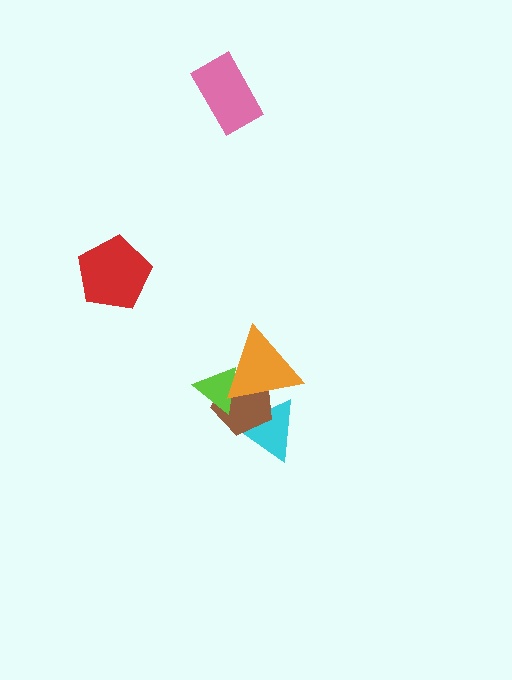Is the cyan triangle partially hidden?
Yes, it is partially covered by another shape.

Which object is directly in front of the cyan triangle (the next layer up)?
The brown pentagon is directly in front of the cyan triangle.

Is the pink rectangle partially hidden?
No, no other shape covers it.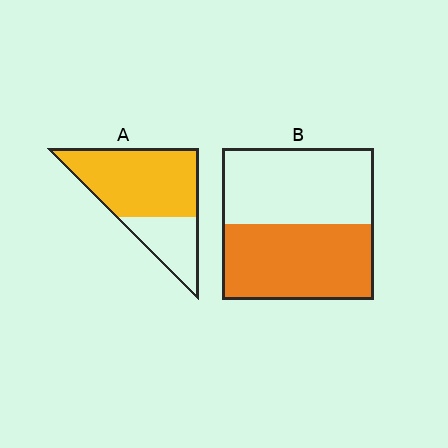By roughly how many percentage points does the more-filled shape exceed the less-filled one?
By roughly 20 percentage points (A over B).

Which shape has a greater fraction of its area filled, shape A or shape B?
Shape A.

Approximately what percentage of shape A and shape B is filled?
A is approximately 70% and B is approximately 50%.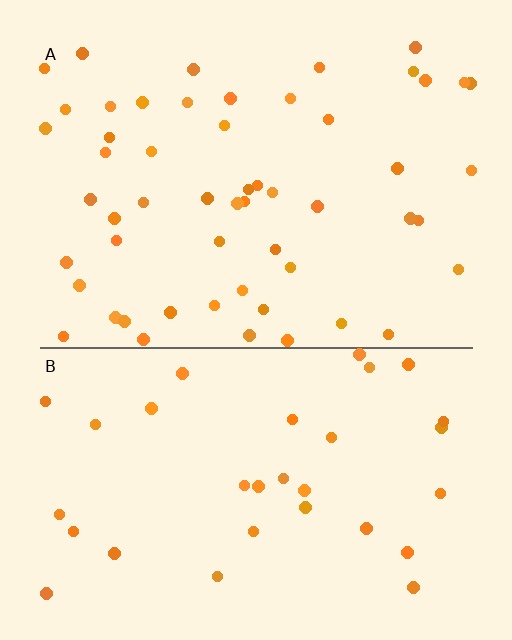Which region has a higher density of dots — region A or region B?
A (the top).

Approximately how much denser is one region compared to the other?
Approximately 1.7× — region A over region B.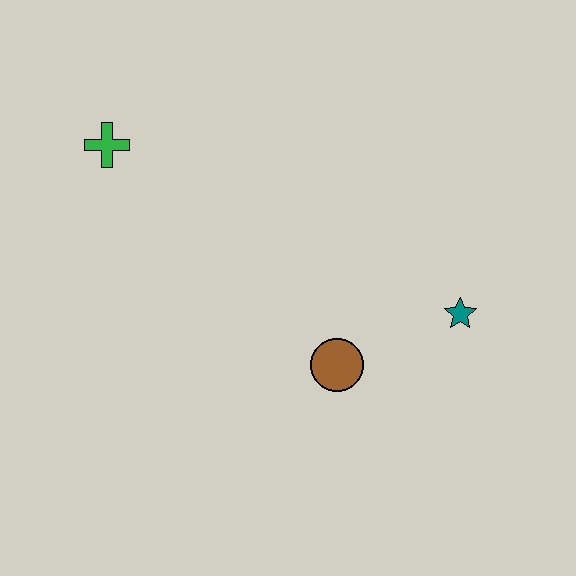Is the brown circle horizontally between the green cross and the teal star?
Yes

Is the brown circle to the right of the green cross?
Yes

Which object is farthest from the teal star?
The green cross is farthest from the teal star.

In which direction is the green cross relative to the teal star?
The green cross is to the left of the teal star.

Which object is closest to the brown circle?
The teal star is closest to the brown circle.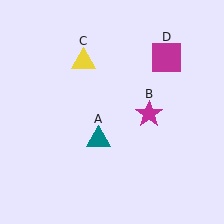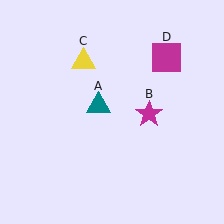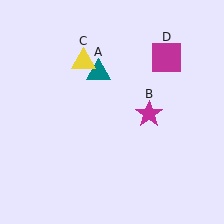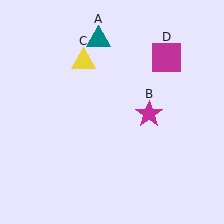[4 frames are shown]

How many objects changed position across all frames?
1 object changed position: teal triangle (object A).